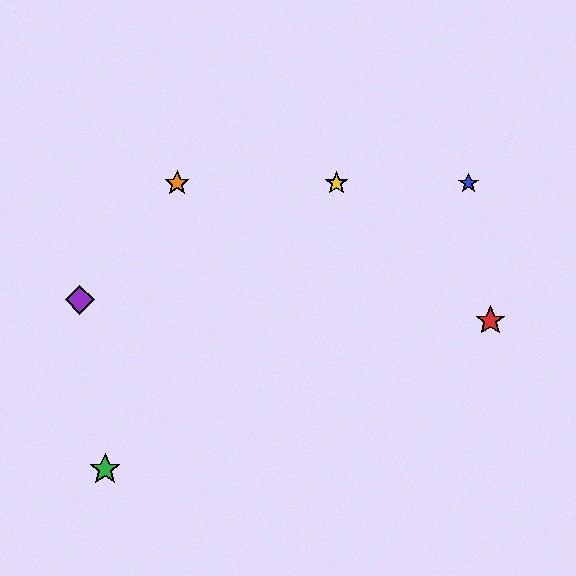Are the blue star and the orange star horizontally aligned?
Yes, both are at y≈183.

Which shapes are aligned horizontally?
The blue star, the yellow star, the orange star are aligned horizontally.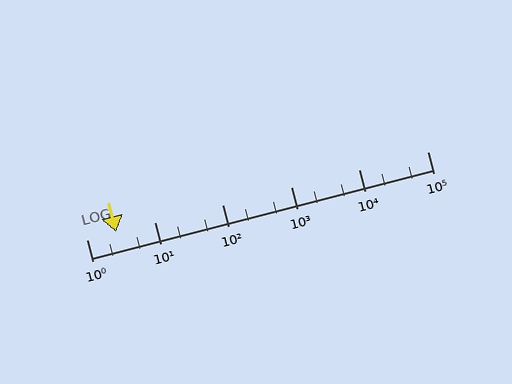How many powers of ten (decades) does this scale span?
The scale spans 5 decades, from 1 to 100000.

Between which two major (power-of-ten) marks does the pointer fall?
The pointer is between 1 and 10.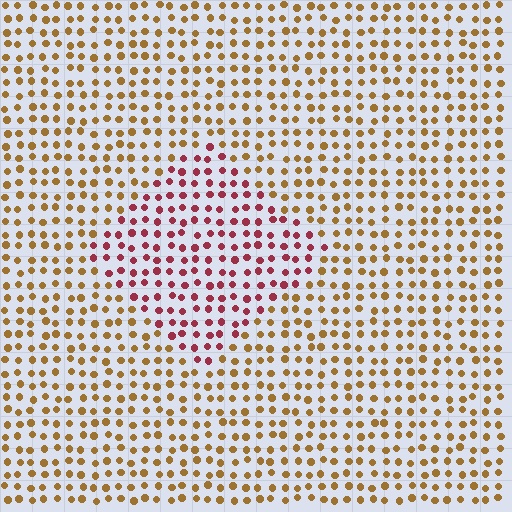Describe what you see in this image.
The image is filled with small brown elements in a uniform arrangement. A diamond-shaped region is visible where the elements are tinted to a slightly different hue, forming a subtle color boundary.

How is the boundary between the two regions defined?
The boundary is defined purely by a slight shift in hue (about 51 degrees). Spacing, size, and orientation are identical on both sides.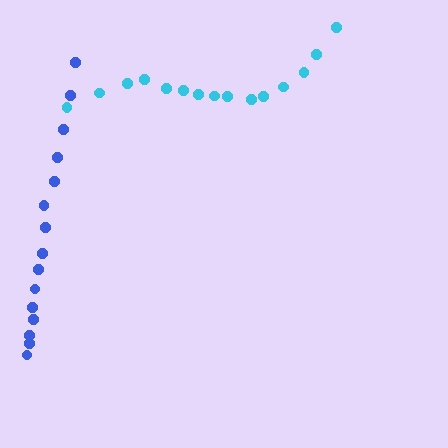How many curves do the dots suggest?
There are 2 distinct paths.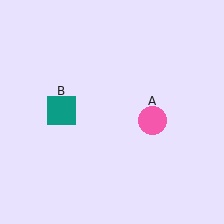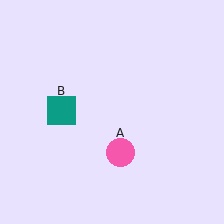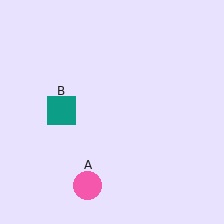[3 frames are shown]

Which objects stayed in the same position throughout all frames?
Teal square (object B) remained stationary.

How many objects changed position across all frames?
1 object changed position: pink circle (object A).